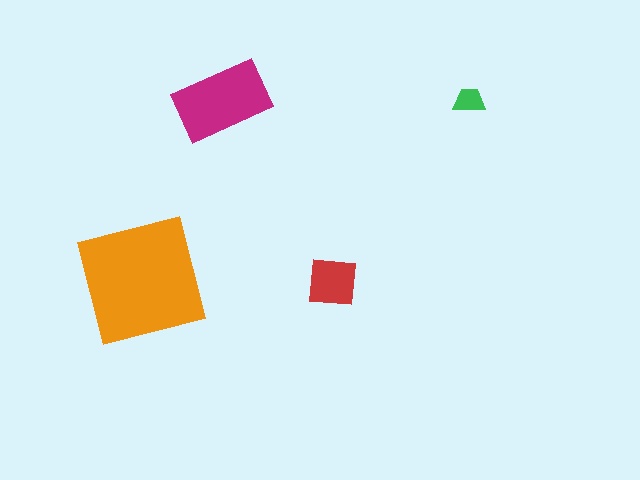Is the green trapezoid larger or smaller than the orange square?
Smaller.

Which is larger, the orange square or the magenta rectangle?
The orange square.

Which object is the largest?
The orange square.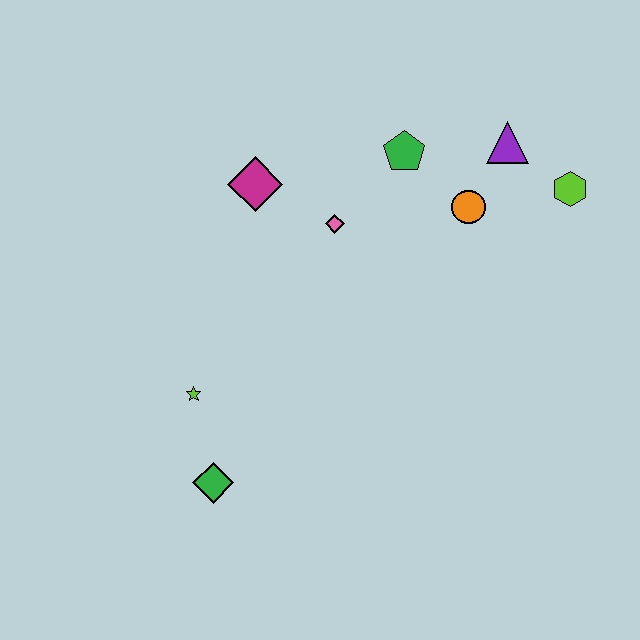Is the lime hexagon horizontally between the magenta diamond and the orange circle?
No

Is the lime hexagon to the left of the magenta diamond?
No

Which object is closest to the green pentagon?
The orange circle is closest to the green pentagon.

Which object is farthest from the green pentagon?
The green diamond is farthest from the green pentagon.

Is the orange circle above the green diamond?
Yes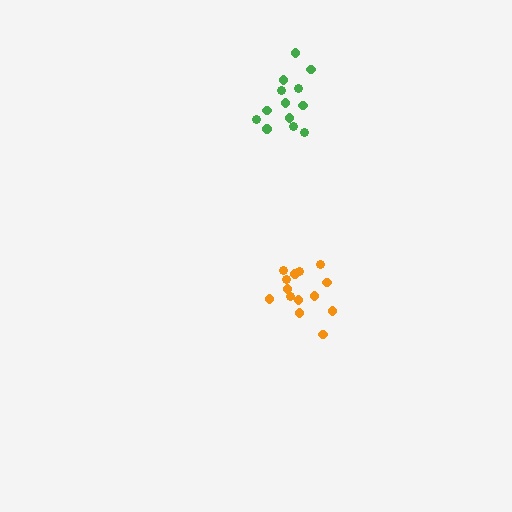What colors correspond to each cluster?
The clusters are colored: orange, green.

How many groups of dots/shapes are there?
There are 2 groups.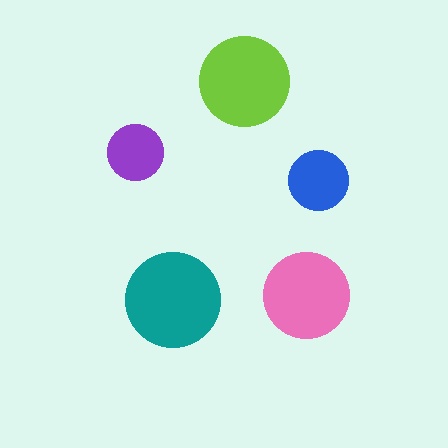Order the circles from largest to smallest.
the teal one, the lime one, the pink one, the blue one, the purple one.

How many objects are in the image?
There are 5 objects in the image.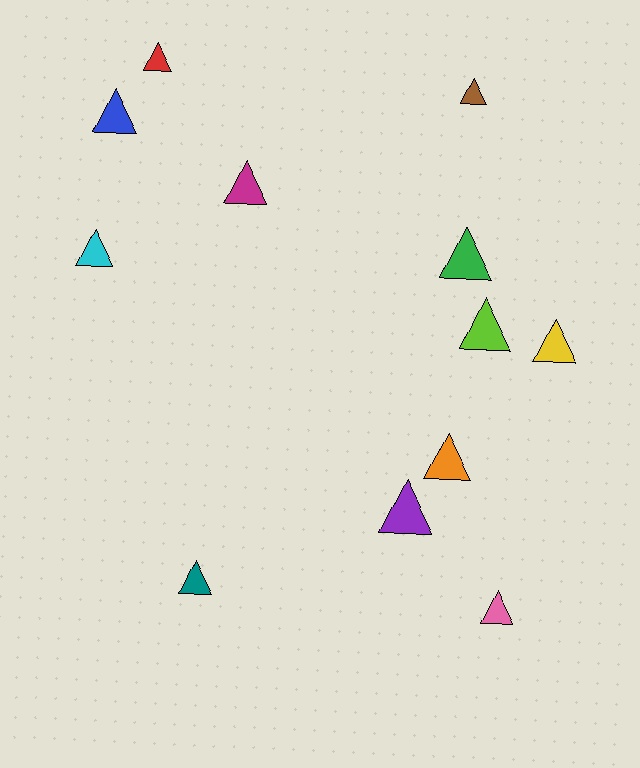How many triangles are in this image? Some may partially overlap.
There are 12 triangles.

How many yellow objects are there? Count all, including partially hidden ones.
There is 1 yellow object.